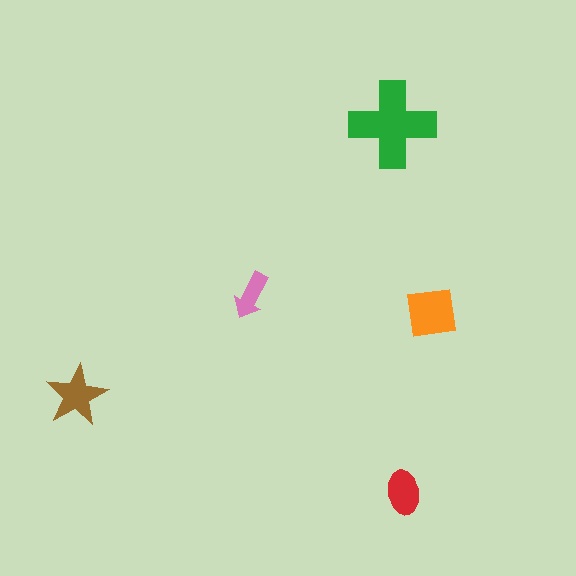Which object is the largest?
The green cross.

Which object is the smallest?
The pink arrow.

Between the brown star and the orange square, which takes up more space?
The orange square.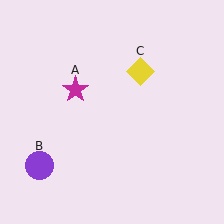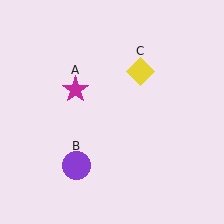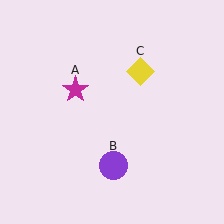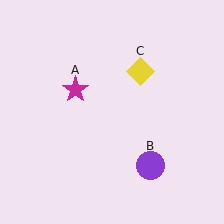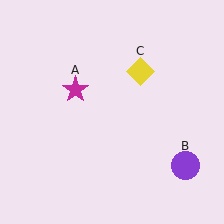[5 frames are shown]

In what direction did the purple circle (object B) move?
The purple circle (object B) moved right.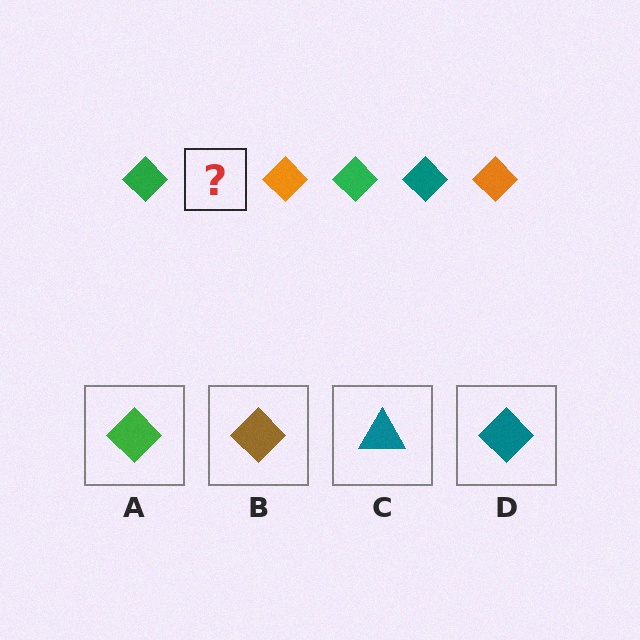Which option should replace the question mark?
Option D.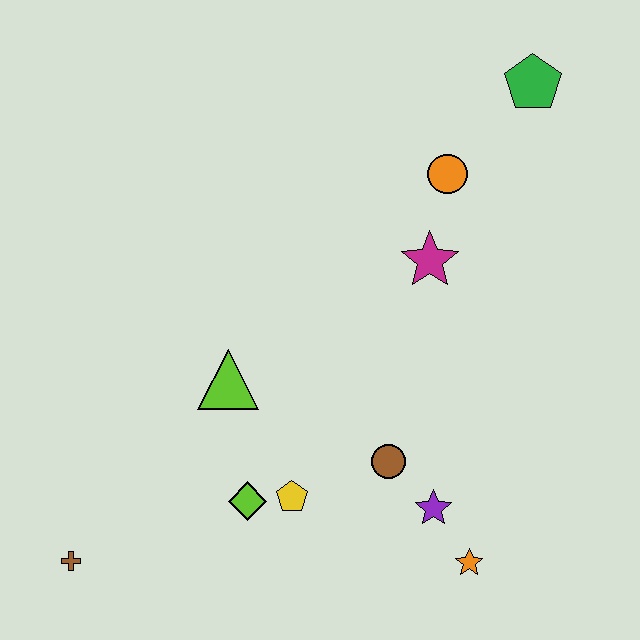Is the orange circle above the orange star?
Yes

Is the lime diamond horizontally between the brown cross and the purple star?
Yes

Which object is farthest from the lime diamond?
The green pentagon is farthest from the lime diamond.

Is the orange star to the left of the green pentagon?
Yes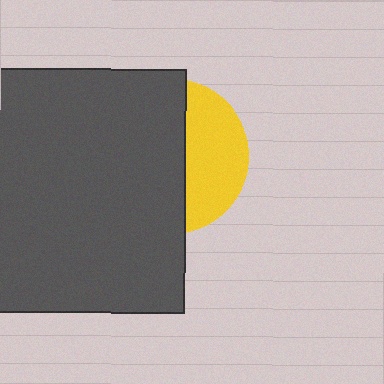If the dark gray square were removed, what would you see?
You would see the complete yellow circle.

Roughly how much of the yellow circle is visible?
A small part of it is visible (roughly 39%).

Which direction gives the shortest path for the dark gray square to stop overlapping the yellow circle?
Moving left gives the shortest separation.